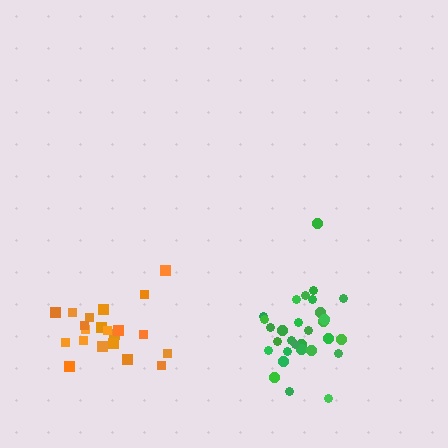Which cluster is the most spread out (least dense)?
Green.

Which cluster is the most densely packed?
Orange.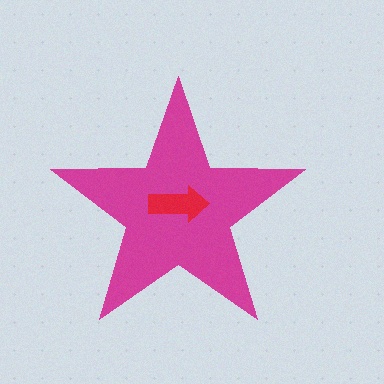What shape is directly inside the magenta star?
The red arrow.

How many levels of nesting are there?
2.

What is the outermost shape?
The magenta star.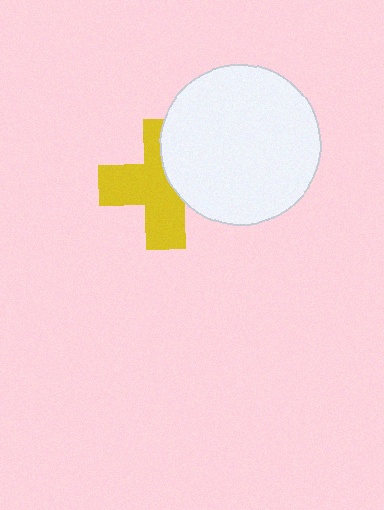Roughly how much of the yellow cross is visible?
About half of it is visible (roughly 62%).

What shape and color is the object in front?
The object in front is a white circle.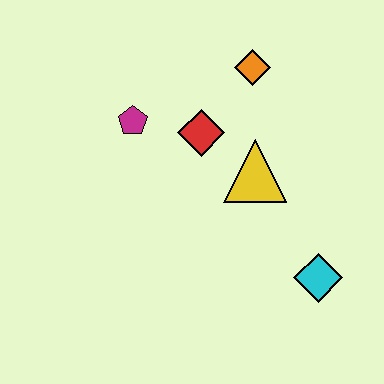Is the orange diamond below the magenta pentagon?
No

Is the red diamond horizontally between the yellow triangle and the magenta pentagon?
Yes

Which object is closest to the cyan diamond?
The yellow triangle is closest to the cyan diamond.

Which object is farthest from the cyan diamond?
The magenta pentagon is farthest from the cyan diamond.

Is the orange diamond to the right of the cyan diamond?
No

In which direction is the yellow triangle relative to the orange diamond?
The yellow triangle is below the orange diamond.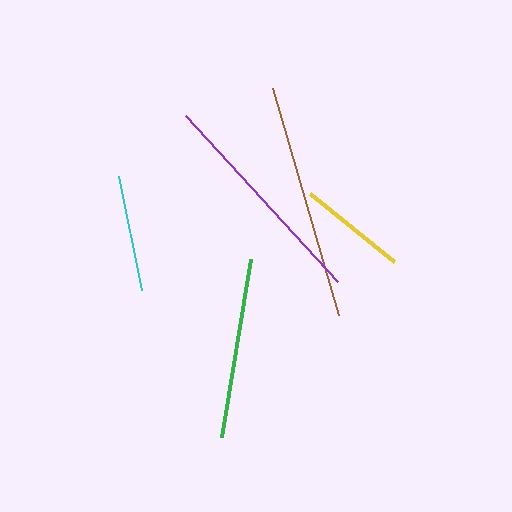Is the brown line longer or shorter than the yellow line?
The brown line is longer than the yellow line.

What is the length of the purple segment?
The purple segment is approximately 225 pixels long.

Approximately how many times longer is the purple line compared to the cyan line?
The purple line is approximately 1.9 times the length of the cyan line.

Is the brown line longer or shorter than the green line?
The brown line is longer than the green line.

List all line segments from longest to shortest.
From longest to shortest: brown, purple, green, cyan, yellow.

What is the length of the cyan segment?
The cyan segment is approximately 116 pixels long.